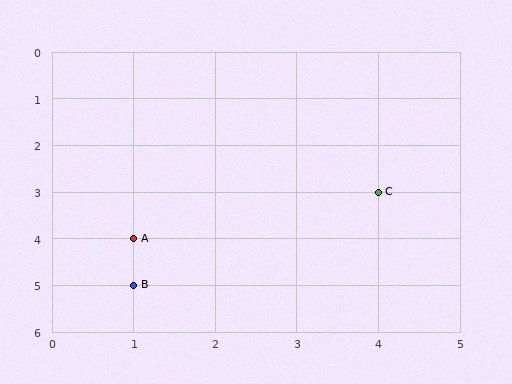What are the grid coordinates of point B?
Point B is at grid coordinates (1, 5).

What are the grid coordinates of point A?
Point A is at grid coordinates (1, 4).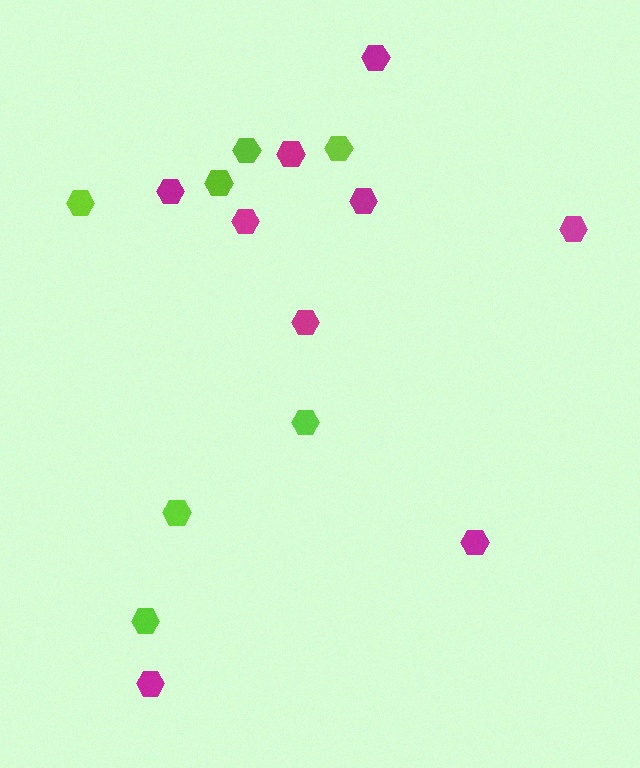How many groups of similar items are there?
There are 2 groups: one group of lime hexagons (7) and one group of magenta hexagons (9).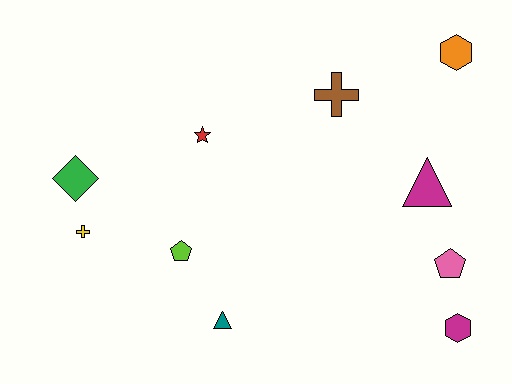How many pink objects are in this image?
There is 1 pink object.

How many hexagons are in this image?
There are 2 hexagons.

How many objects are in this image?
There are 10 objects.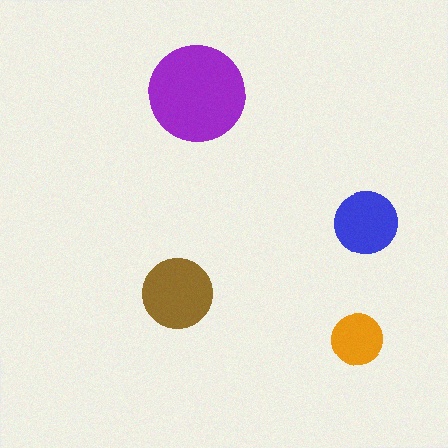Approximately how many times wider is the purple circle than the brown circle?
About 1.5 times wider.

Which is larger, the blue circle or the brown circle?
The brown one.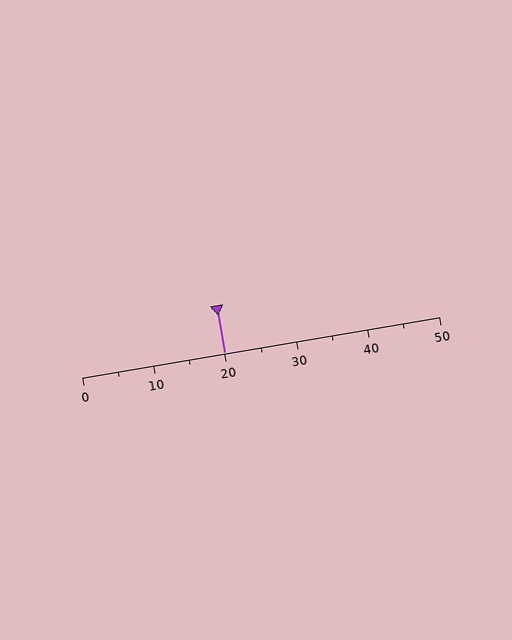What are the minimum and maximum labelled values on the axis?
The axis runs from 0 to 50.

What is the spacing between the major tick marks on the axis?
The major ticks are spaced 10 apart.